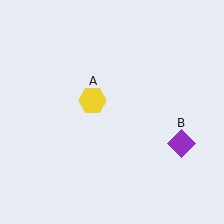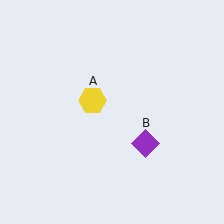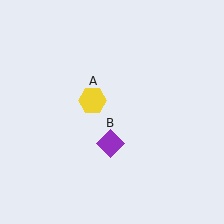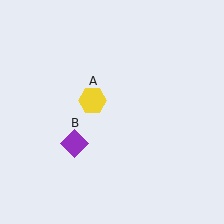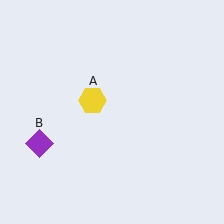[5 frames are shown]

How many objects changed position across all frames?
1 object changed position: purple diamond (object B).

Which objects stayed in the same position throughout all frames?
Yellow hexagon (object A) remained stationary.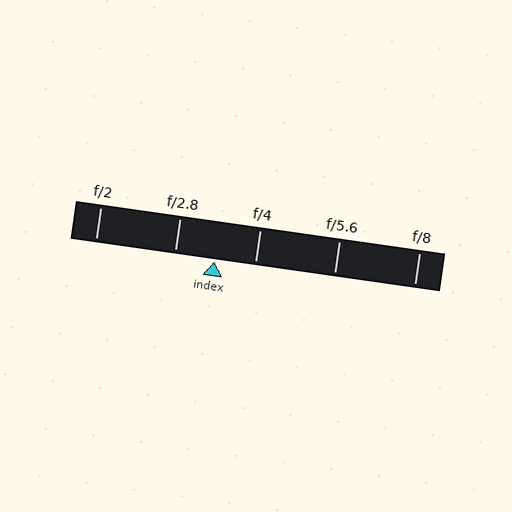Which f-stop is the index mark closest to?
The index mark is closest to f/2.8.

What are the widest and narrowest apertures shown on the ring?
The widest aperture shown is f/2 and the narrowest is f/8.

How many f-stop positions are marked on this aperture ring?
There are 5 f-stop positions marked.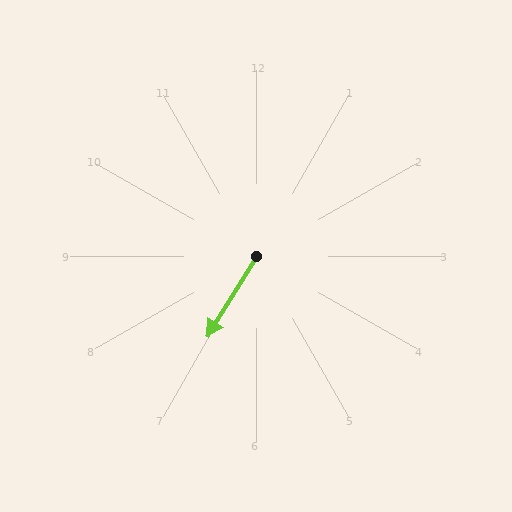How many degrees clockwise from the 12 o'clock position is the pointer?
Approximately 211 degrees.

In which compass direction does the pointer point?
Southwest.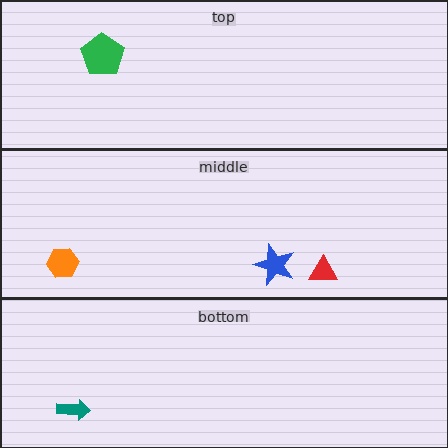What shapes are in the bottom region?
The teal arrow.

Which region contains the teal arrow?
The bottom region.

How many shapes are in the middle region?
3.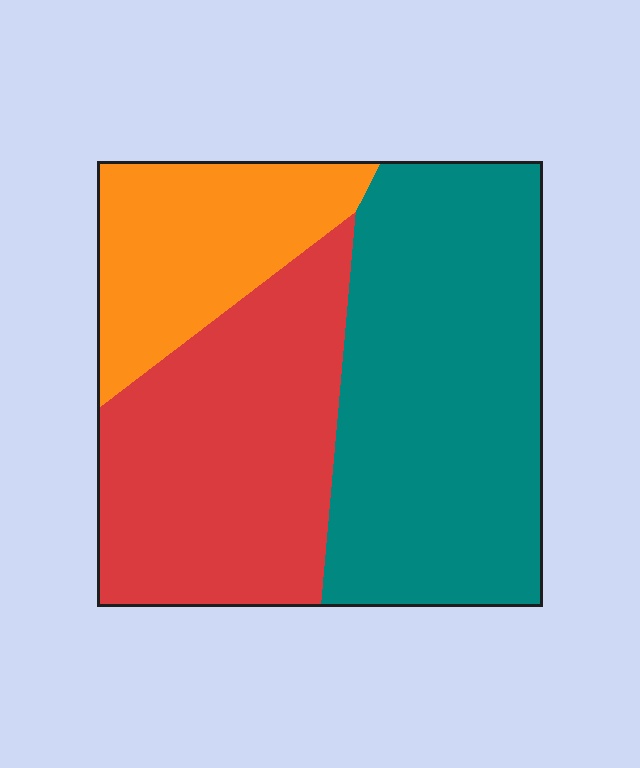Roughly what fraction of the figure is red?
Red covers 35% of the figure.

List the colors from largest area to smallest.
From largest to smallest: teal, red, orange.